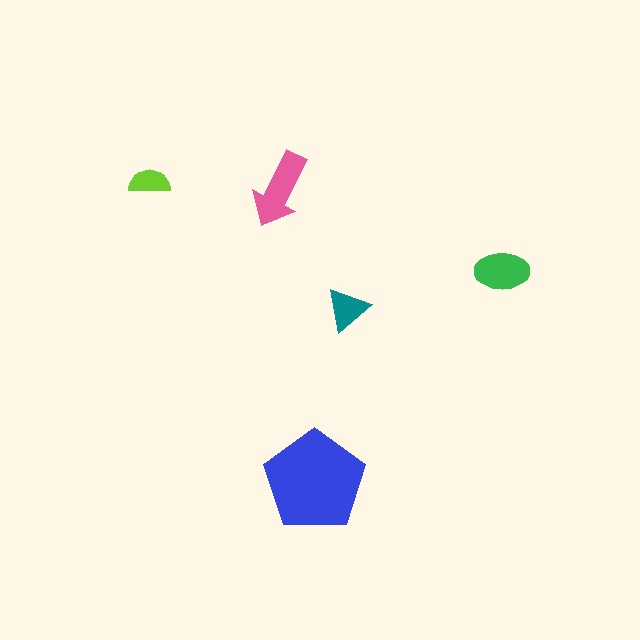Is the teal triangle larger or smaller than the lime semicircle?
Larger.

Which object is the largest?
The blue pentagon.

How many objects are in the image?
There are 5 objects in the image.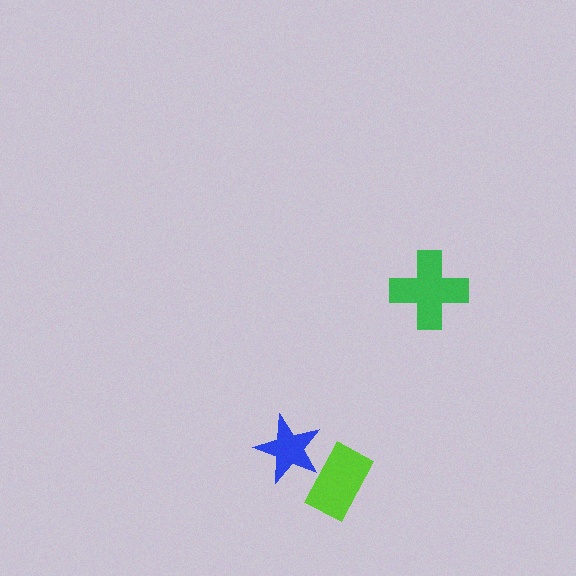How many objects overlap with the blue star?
1 object overlaps with the blue star.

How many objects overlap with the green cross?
0 objects overlap with the green cross.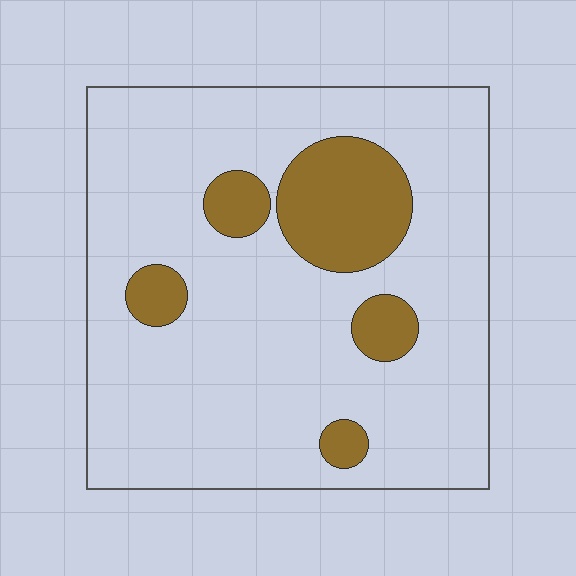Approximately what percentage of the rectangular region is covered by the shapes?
Approximately 15%.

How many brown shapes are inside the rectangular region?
5.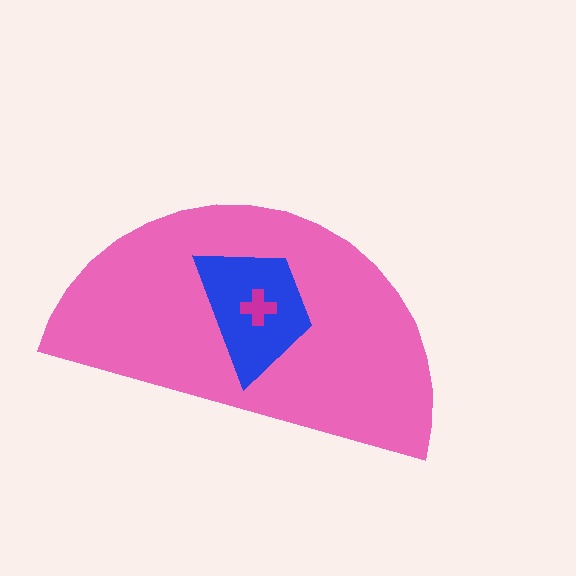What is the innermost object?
The magenta cross.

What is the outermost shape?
The pink semicircle.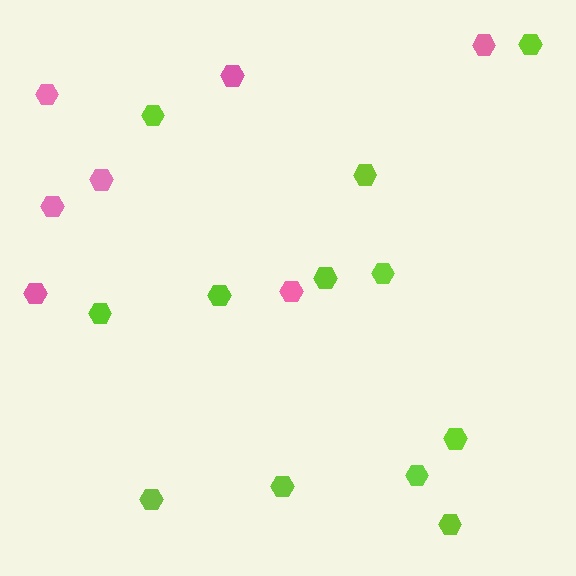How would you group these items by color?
There are 2 groups: one group of lime hexagons (12) and one group of pink hexagons (7).